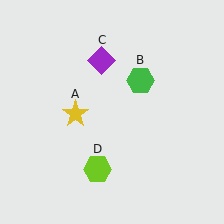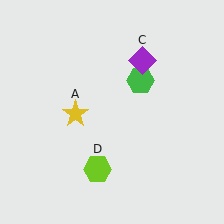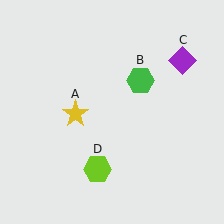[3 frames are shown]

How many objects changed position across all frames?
1 object changed position: purple diamond (object C).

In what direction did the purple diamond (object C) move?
The purple diamond (object C) moved right.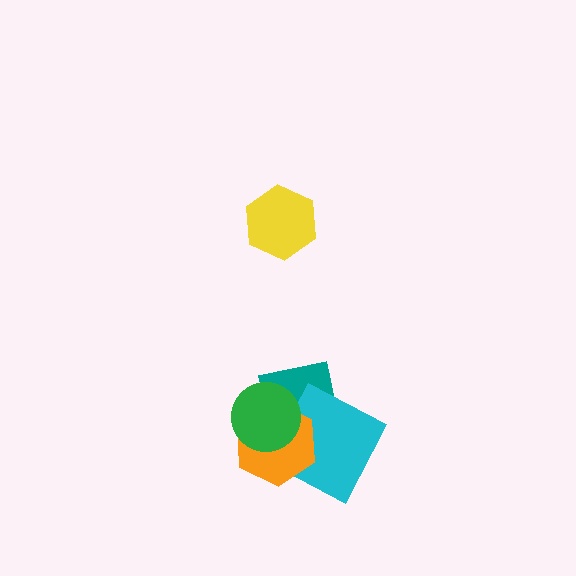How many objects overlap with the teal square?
3 objects overlap with the teal square.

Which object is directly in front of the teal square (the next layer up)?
The cyan square is directly in front of the teal square.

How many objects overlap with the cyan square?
3 objects overlap with the cyan square.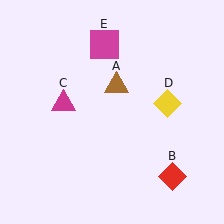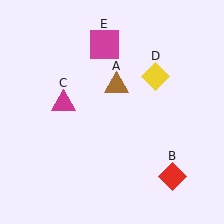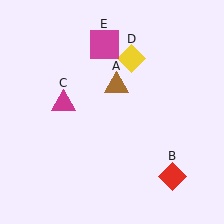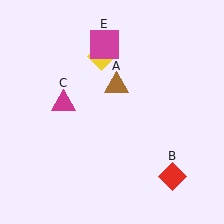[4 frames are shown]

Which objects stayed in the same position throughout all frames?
Brown triangle (object A) and red diamond (object B) and magenta triangle (object C) and magenta square (object E) remained stationary.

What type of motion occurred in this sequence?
The yellow diamond (object D) rotated counterclockwise around the center of the scene.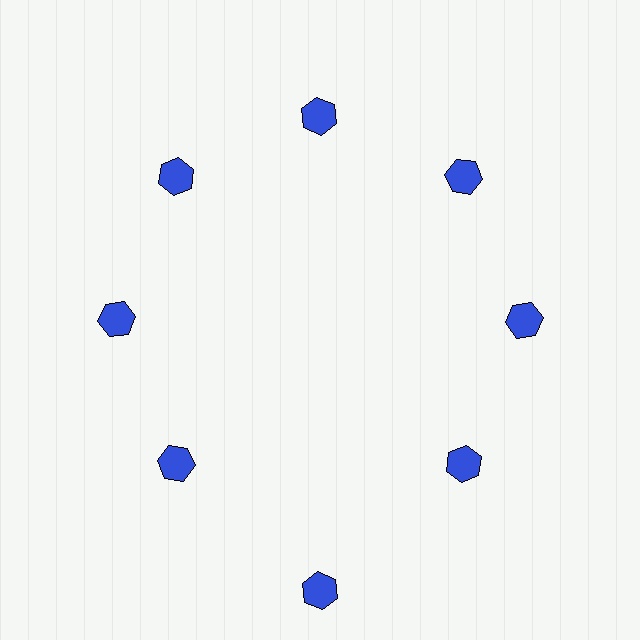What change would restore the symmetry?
The symmetry would be restored by moving it inward, back onto the ring so that all 8 hexagons sit at equal angles and equal distance from the center.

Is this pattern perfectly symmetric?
No. The 8 blue hexagons are arranged in a ring, but one element near the 6 o'clock position is pushed outward from the center, breaking the 8-fold rotational symmetry.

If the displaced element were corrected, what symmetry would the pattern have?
It would have 8-fold rotational symmetry — the pattern would map onto itself every 45 degrees.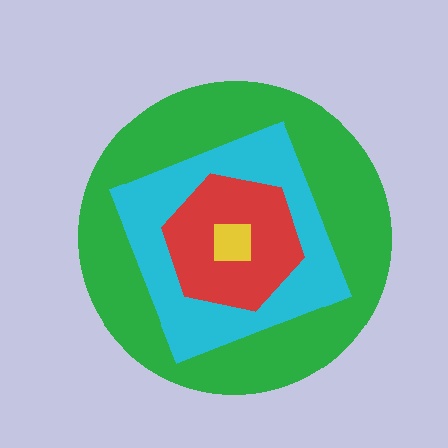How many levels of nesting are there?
4.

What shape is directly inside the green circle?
The cyan diamond.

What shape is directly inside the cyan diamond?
The red hexagon.